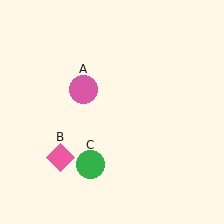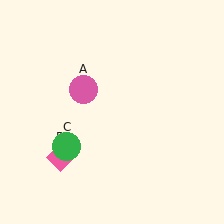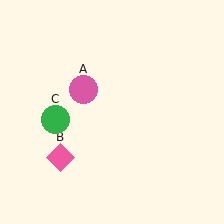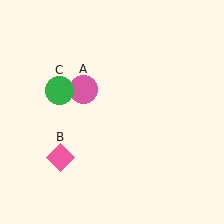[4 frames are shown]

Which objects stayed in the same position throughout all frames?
Pink circle (object A) and pink diamond (object B) remained stationary.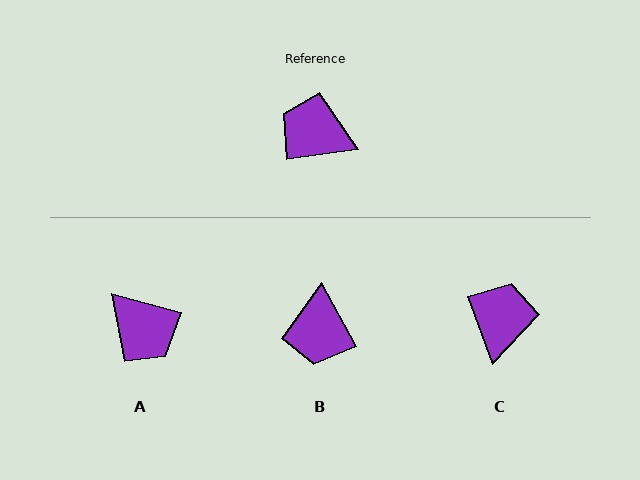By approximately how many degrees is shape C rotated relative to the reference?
Approximately 77 degrees clockwise.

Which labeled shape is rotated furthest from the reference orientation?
A, about 157 degrees away.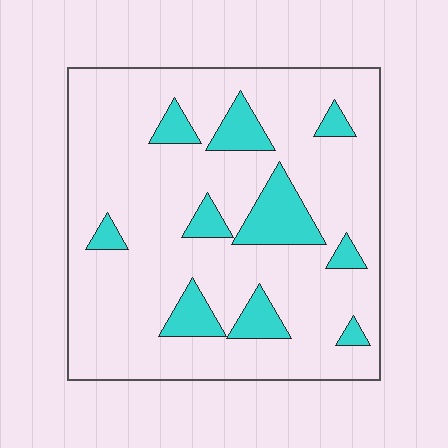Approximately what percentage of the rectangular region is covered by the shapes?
Approximately 15%.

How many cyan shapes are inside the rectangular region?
10.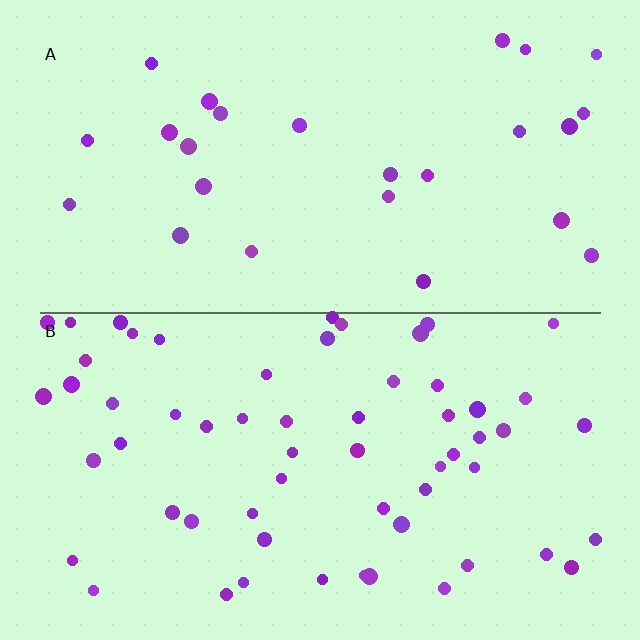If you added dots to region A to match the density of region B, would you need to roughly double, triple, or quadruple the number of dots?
Approximately double.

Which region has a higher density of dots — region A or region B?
B (the bottom).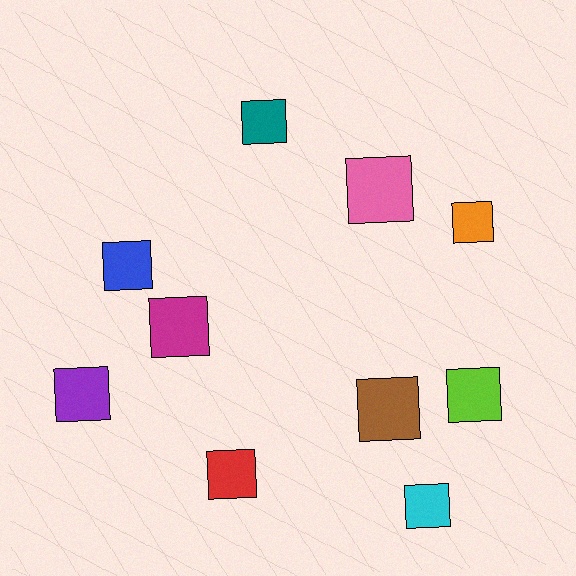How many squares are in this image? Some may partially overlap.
There are 10 squares.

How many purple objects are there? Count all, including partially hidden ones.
There is 1 purple object.